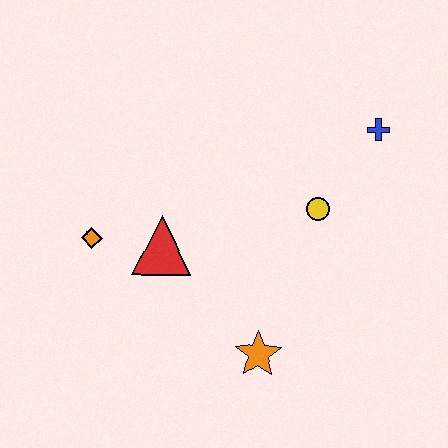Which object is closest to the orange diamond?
The red triangle is closest to the orange diamond.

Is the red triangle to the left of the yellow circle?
Yes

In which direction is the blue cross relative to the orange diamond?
The blue cross is to the right of the orange diamond.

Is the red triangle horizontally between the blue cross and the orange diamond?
Yes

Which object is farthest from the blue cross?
The orange diamond is farthest from the blue cross.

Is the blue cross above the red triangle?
Yes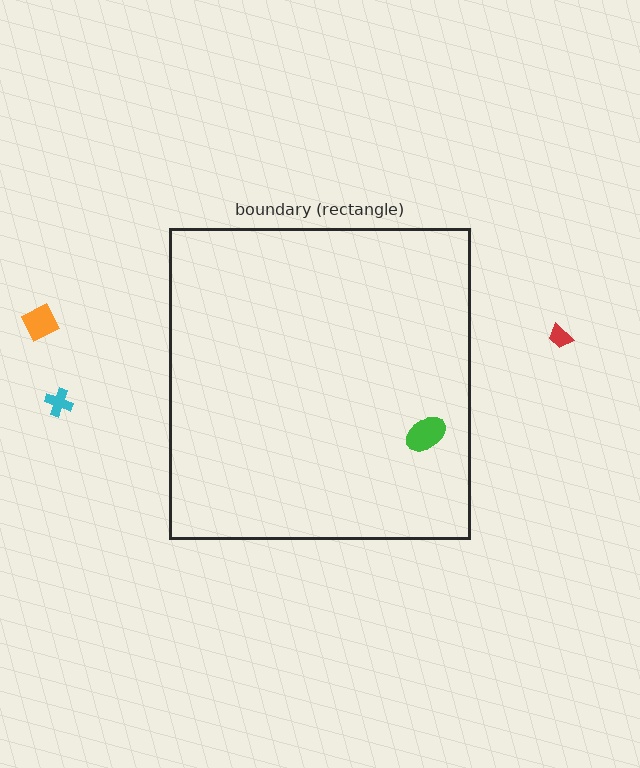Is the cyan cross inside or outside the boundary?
Outside.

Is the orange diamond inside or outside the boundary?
Outside.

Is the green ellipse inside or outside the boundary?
Inside.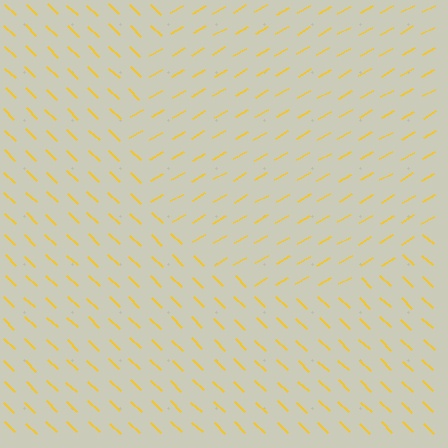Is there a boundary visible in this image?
Yes, there is a texture boundary formed by a change in line orientation.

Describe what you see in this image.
The image is filled with small yellow line segments. A circle region in the image has lines oriented differently from the surrounding lines, creating a visible texture boundary.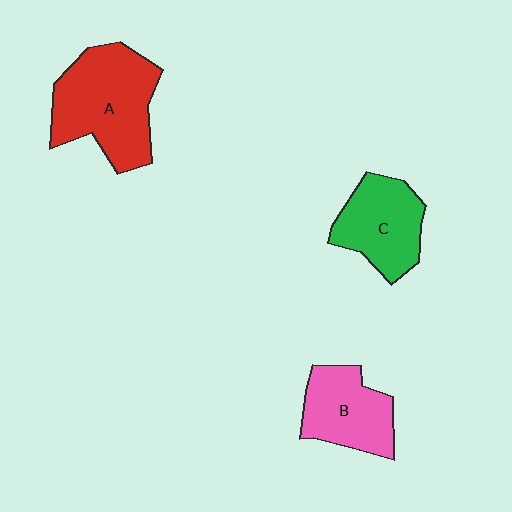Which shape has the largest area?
Shape A (red).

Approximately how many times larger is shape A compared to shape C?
Approximately 1.4 times.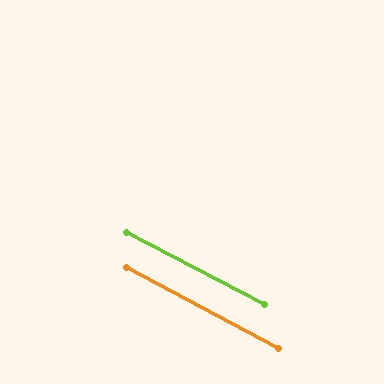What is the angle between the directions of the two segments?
Approximately 0 degrees.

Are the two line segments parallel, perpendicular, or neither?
Parallel — their directions differ by only 0.3°.